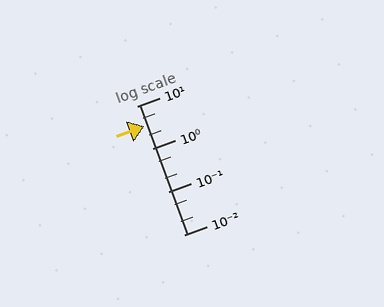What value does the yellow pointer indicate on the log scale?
The pointer indicates approximately 3.3.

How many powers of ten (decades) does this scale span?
The scale spans 3 decades, from 0.01 to 10.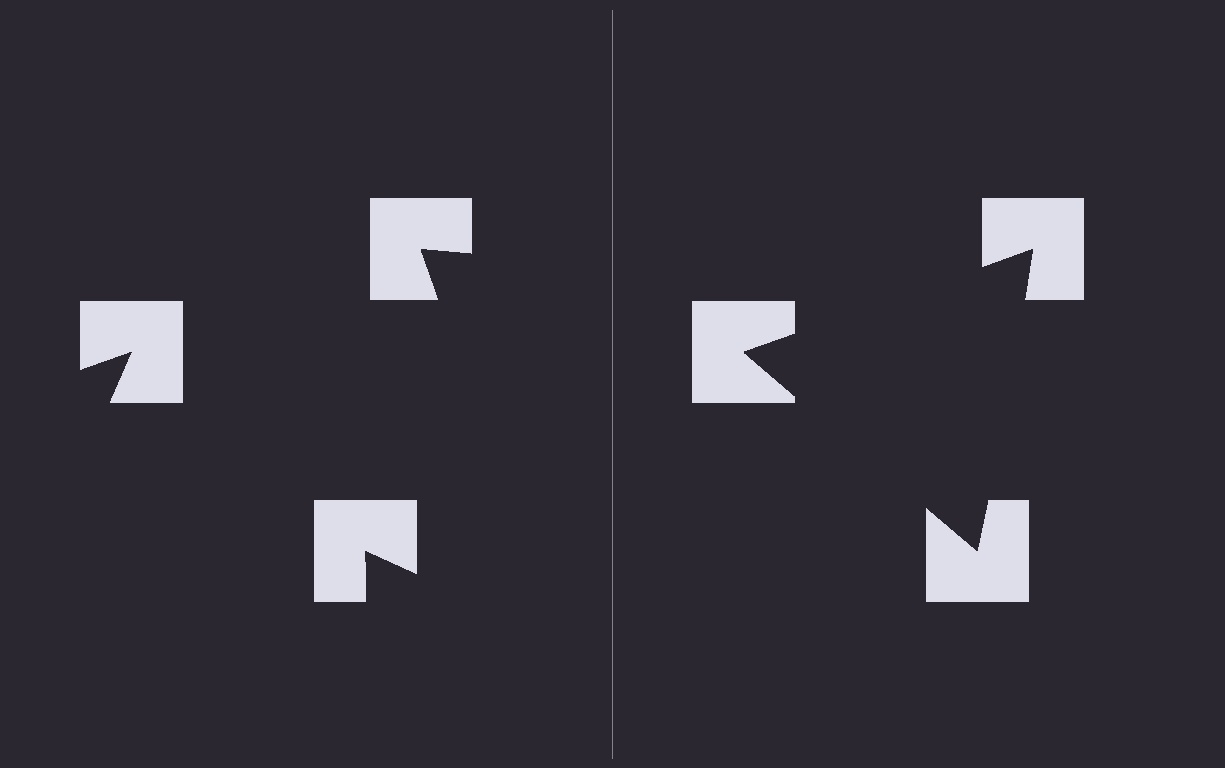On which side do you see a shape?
An illusory triangle appears on the right side. On the left side the wedge cuts are rotated, so no coherent shape forms.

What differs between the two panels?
The notched squares are positioned identically on both sides; only the wedge orientations differ. On the right they align to a triangle; on the left they are misaligned.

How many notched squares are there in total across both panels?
6 — 3 on each side.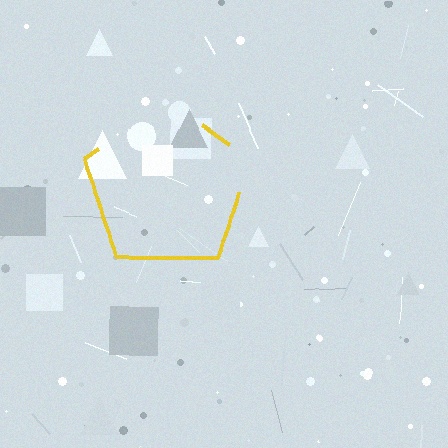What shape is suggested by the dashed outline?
The dashed outline suggests a pentagon.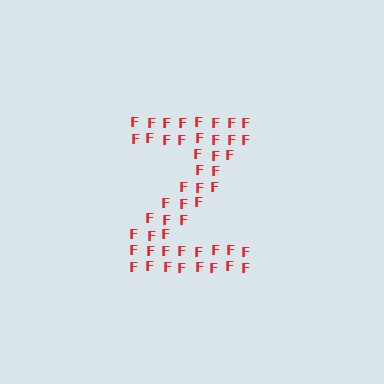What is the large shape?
The large shape is the letter Z.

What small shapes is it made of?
It is made of small letter F's.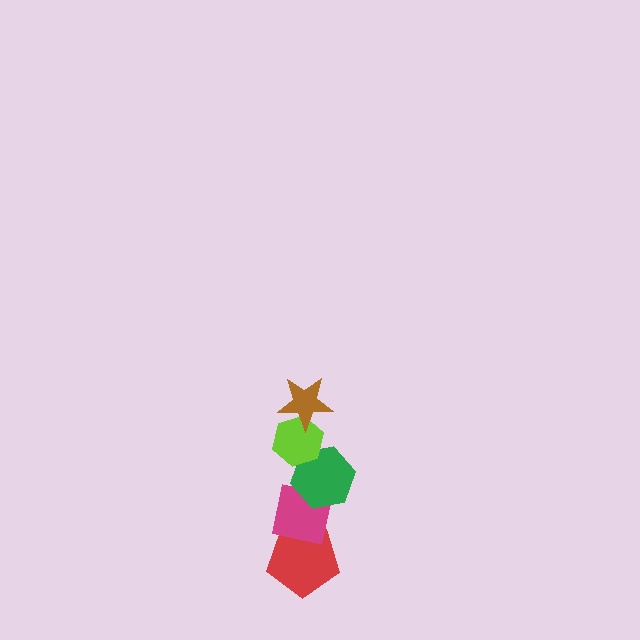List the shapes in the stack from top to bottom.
From top to bottom: the brown star, the lime hexagon, the green hexagon, the magenta square, the red pentagon.